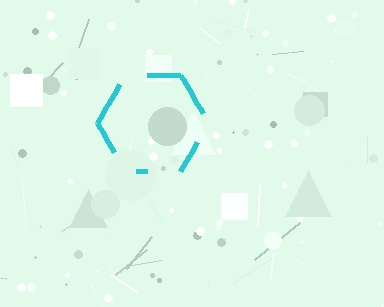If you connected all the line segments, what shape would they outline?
They would outline a hexagon.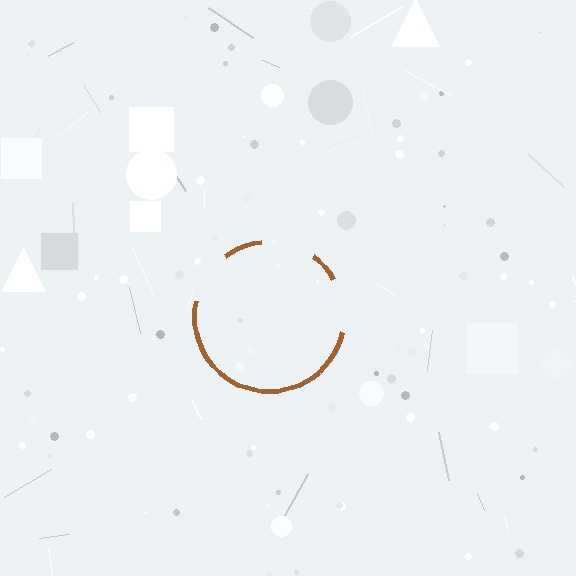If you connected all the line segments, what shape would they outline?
They would outline a circle.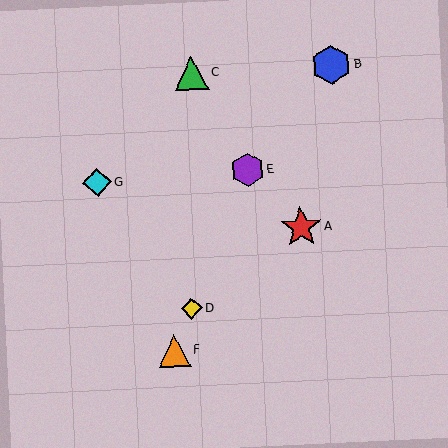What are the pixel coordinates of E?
Object E is at (248, 170).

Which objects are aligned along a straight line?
Objects D, E, F are aligned along a straight line.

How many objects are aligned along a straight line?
3 objects (D, E, F) are aligned along a straight line.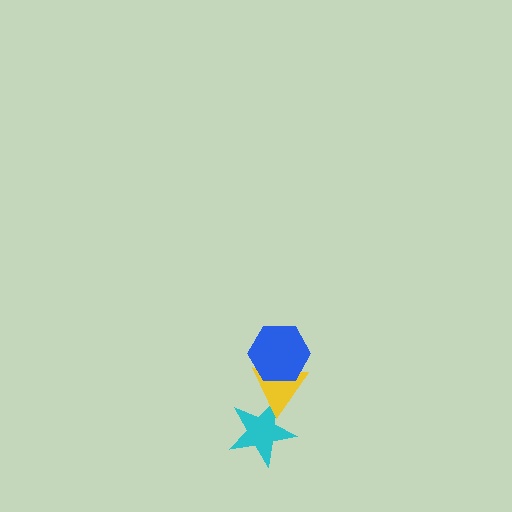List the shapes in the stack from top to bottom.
From top to bottom: the blue hexagon, the yellow triangle, the cyan star.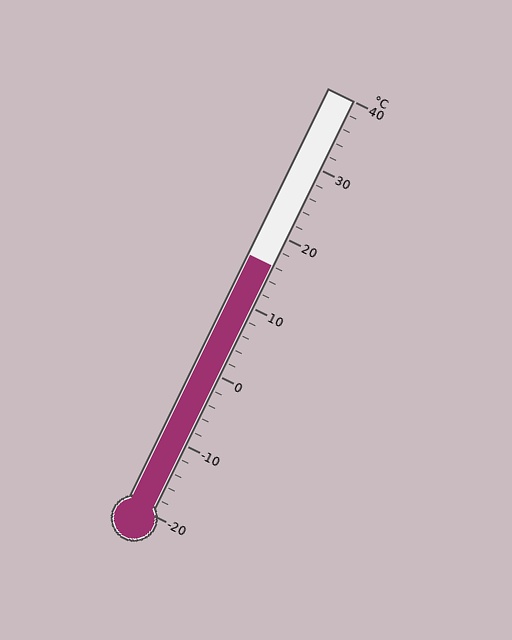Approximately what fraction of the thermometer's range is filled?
The thermometer is filled to approximately 60% of its range.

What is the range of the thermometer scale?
The thermometer scale ranges from -20°C to 40°C.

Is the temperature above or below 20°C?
The temperature is below 20°C.